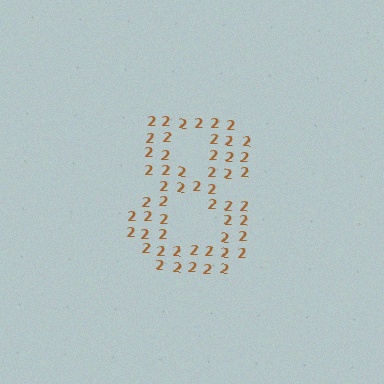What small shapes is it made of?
It is made of small digit 2's.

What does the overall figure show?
The overall figure shows the digit 8.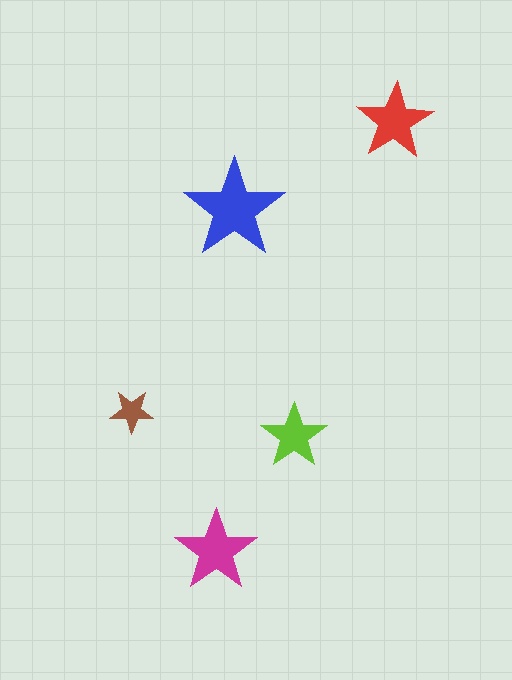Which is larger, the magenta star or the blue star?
The blue one.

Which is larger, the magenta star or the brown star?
The magenta one.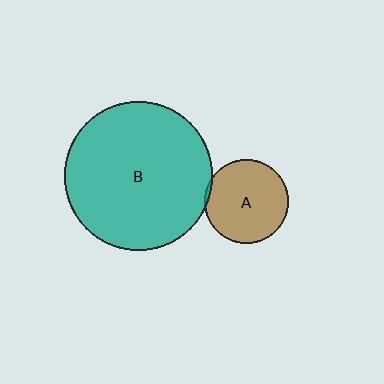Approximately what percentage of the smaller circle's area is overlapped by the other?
Approximately 5%.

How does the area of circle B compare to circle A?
Approximately 3.1 times.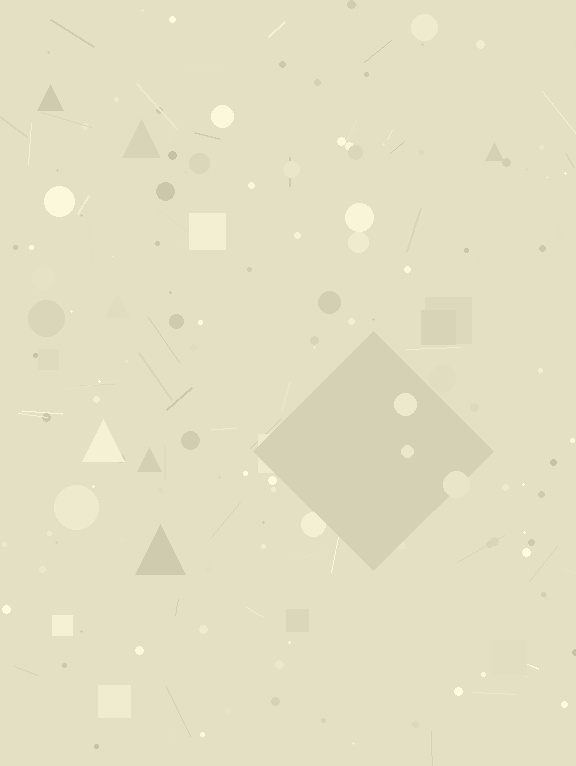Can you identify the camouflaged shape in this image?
The camouflaged shape is a diamond.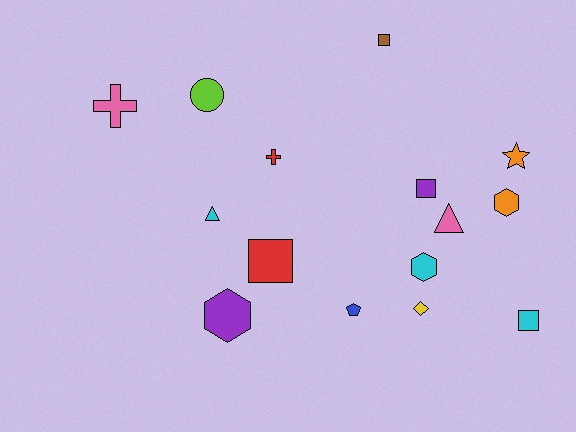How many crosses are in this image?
There are 2 crosses.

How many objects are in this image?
There are 15 objects.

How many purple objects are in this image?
There are 2 purple objects.